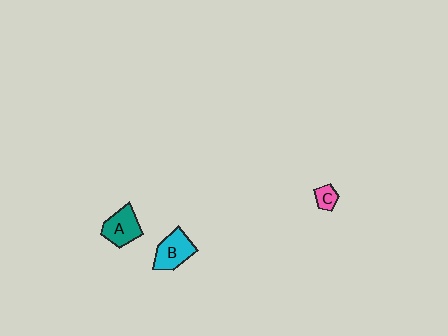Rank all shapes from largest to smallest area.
From largest to smallest: B (cyan), A (teal), C (pink).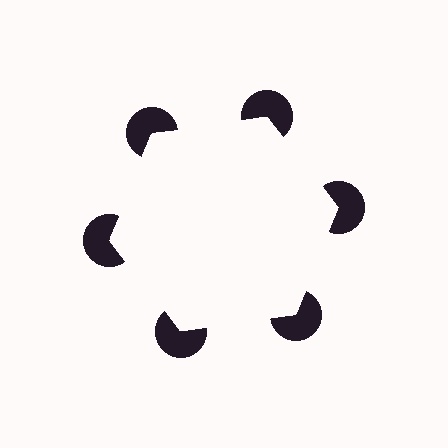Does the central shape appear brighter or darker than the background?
It typically appears slightly brighter than the background, even though no actual brightness change is drawn.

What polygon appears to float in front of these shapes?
An illusory hexagon — its edges are inferred from the aligned wedge cuts in the pac-man discs, not physically drawn.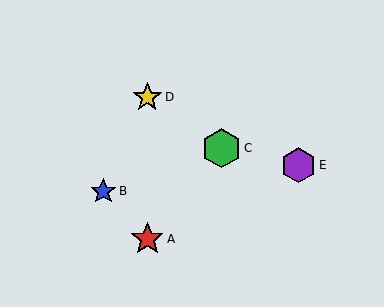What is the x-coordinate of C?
Object C is at x≈221.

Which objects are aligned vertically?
Objects A, D are aligned vertically.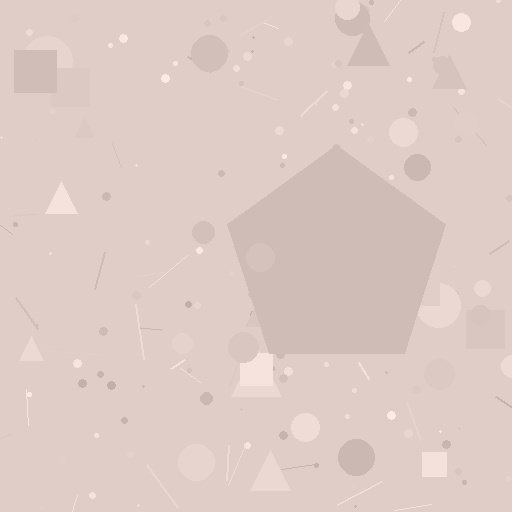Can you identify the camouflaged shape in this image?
The camouflaged shape is a pentagon.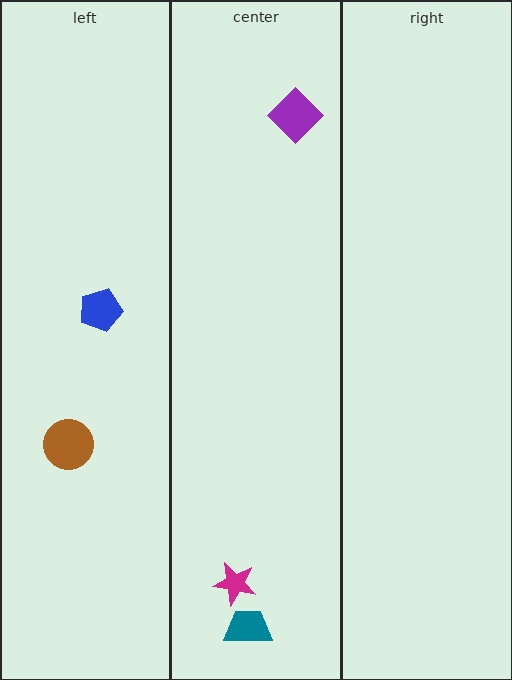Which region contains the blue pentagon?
The left region.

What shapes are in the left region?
The brown circle, the blue pentagon.